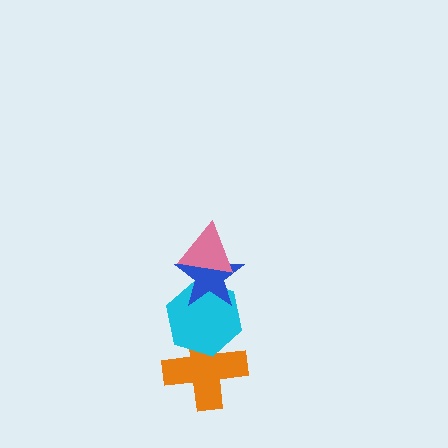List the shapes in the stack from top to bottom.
From top to bottom: the pink triangle, the blue star, the cyan hexagon, the orange cross.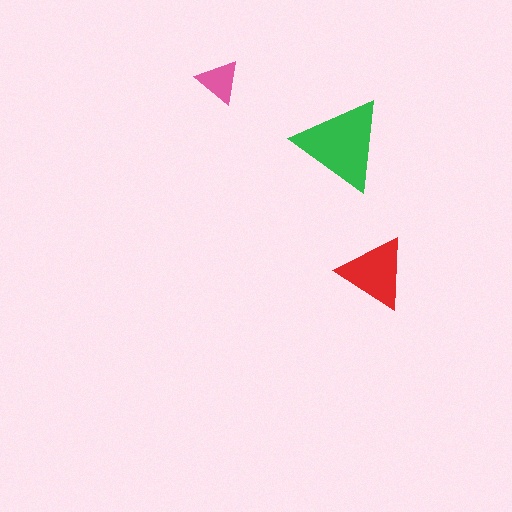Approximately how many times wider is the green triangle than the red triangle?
About 1.5 times wider.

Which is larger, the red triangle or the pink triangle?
The red one.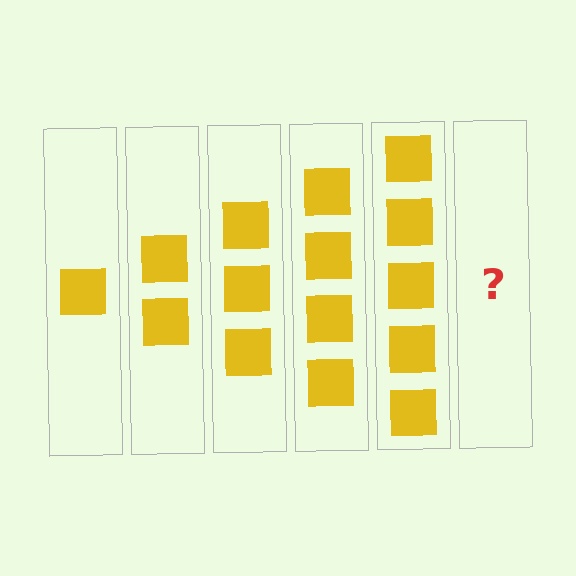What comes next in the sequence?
The next element should be 6 squares.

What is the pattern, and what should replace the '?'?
The pattern is that each step adds one more square. The '?' should be 6 squares.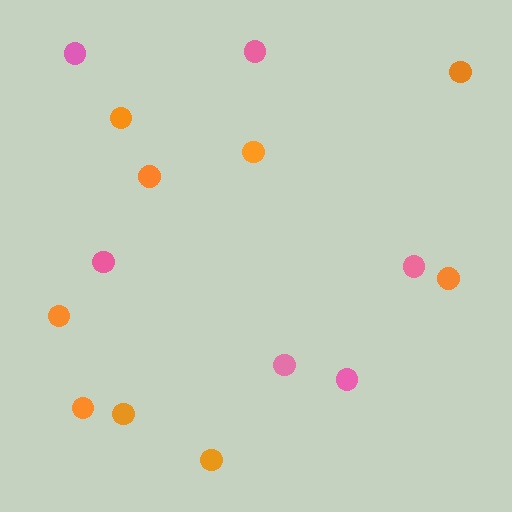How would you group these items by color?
There are 2 groups: one group of pink circles (6) and one group of orange circles (9).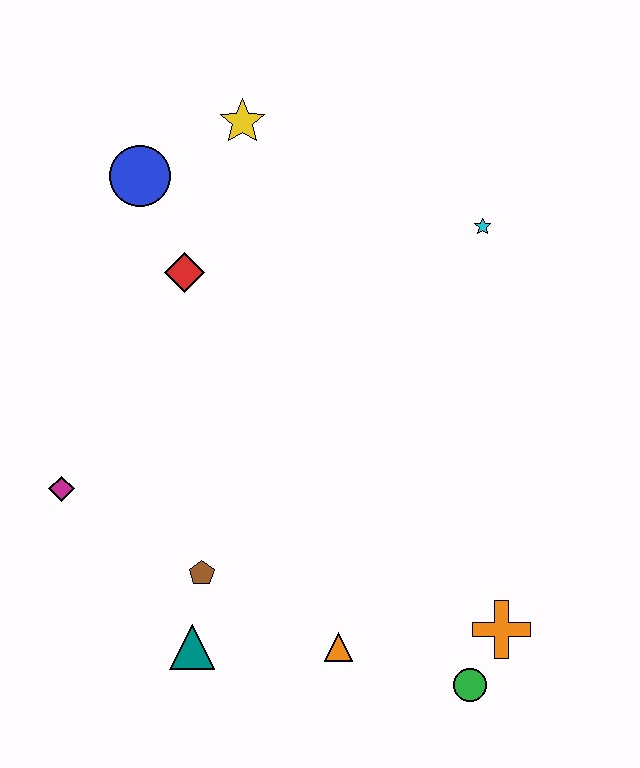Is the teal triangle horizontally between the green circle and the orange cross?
No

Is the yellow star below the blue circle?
No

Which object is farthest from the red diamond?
The green circle is farthest from the red diamond.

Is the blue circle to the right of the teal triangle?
No